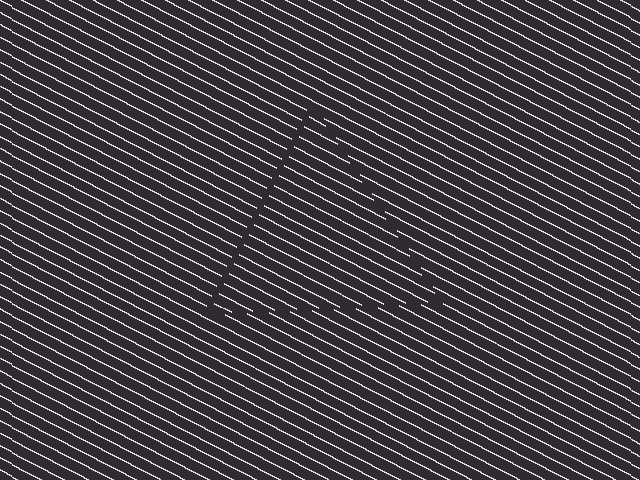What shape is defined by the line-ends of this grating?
An illusory triangle. The interior of the shape contains the same grating, shifted by half a period — the contour is defined by the phase discontinuity where line-ends from the inner and outer gratings abut.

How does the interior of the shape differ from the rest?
The interior of the shape contains the same grating, shifted by half a period — the contour is defined by the phase discontinuity where line-ends from the inner and outer gratings abut.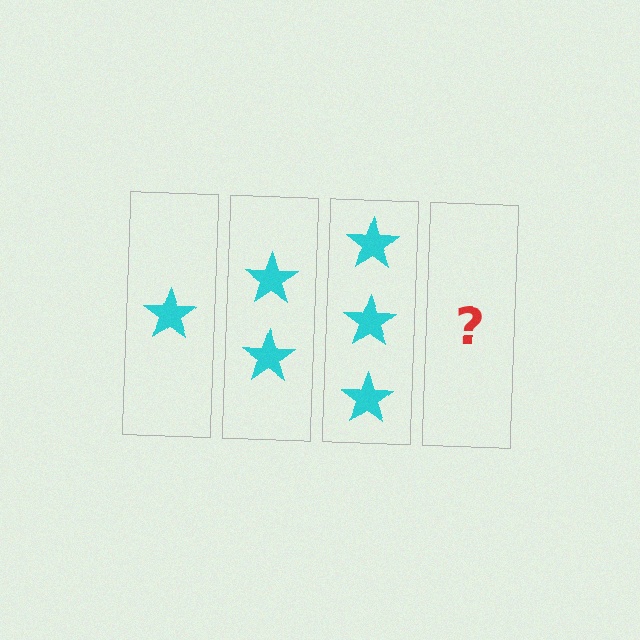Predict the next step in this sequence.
The next step is 4 stars.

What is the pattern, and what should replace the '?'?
The pattern is that each step adds one more star. The '?' should be 4 stars.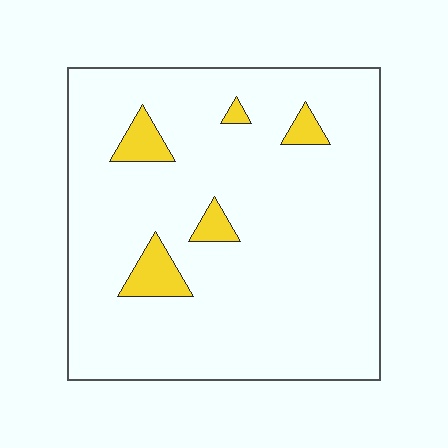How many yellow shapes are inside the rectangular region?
5.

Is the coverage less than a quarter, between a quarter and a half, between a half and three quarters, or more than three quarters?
Less than a quarter.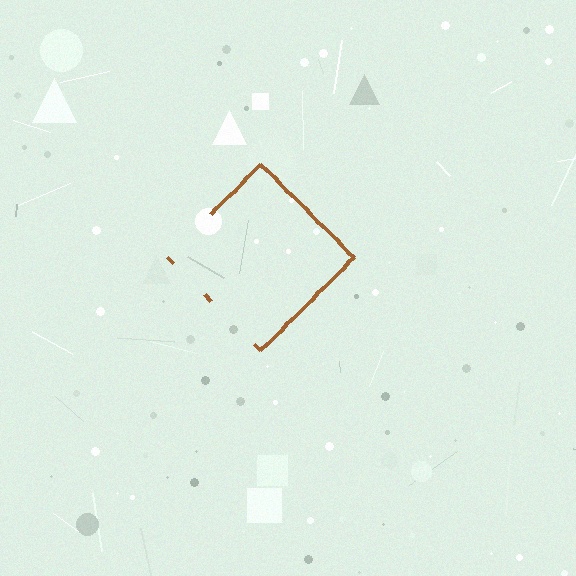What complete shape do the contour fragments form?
The contour fragments form a diamond.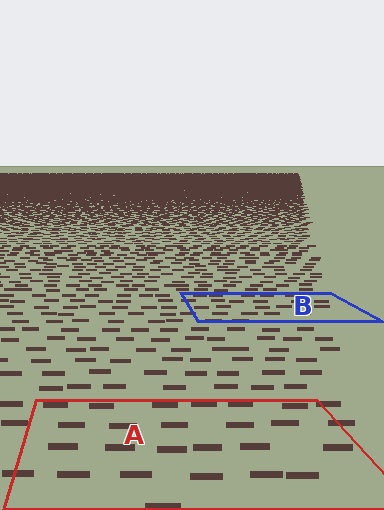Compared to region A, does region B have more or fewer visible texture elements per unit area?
Region B has more texture elements per unit area — they are packed more densely because it is farther away.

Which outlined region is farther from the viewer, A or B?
Region B is farther from the viewer — the texture elements inside it appear smaller and more densely packed.